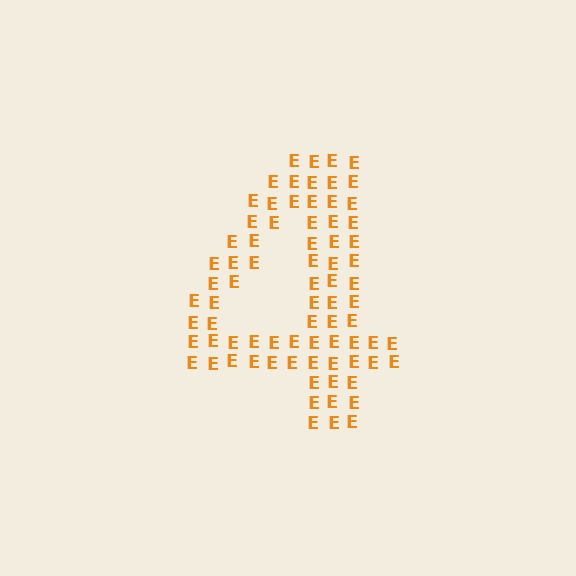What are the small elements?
The small elements are letter E's.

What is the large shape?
The large shape is the digit 4.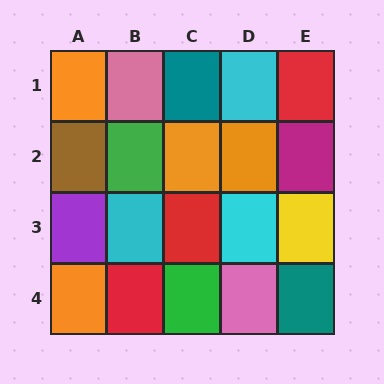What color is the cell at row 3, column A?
Purple.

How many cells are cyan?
3 cells are cyan.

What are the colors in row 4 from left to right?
Orange, red, green, pink, teal.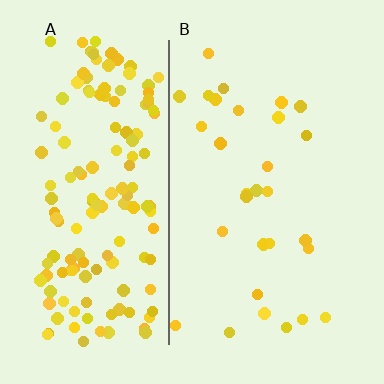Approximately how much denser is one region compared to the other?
Approximately 5.0× — region A over region B.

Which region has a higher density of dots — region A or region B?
A (the left).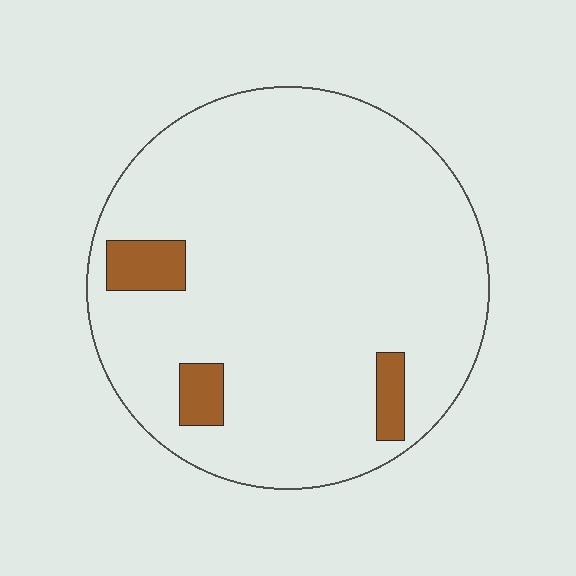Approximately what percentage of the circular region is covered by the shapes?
Approximately 5%.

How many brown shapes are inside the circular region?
3.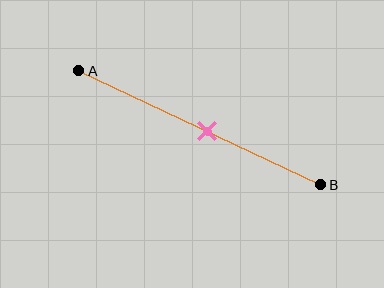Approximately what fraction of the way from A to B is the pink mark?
The pink mark is approximately 55% of the way from A to B.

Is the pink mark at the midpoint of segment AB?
No, the mark is at about 55% from A, not at the 50% midpoint.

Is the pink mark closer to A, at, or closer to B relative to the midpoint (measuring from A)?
The pink mark is closer to point B than the midpoint of segment AB.